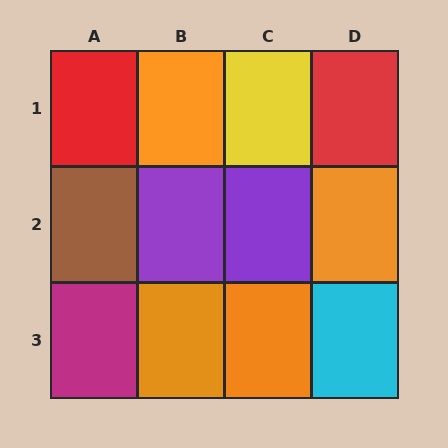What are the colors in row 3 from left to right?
Magenta, orange, orange, cyan.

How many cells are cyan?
1 cell is cyan.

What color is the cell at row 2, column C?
Purple.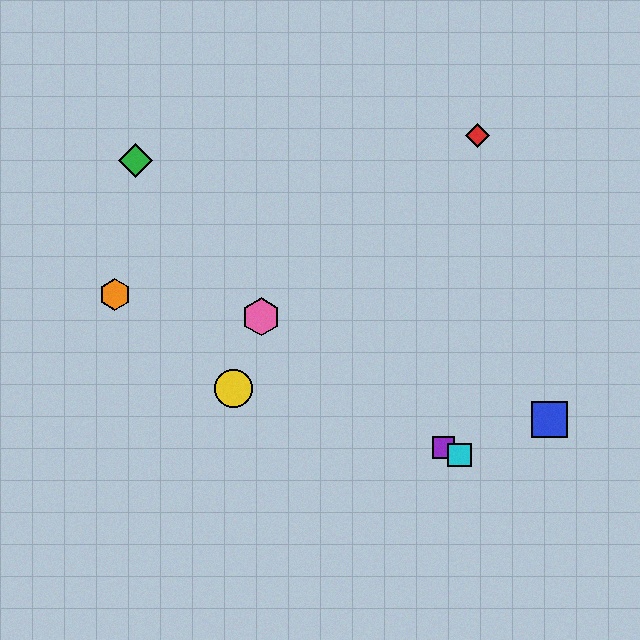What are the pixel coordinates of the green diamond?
The green diamond is at (135, 160).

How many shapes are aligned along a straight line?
3 shapes (the purple square, the orange hexagon, the cyan square) are aligned along a straight line.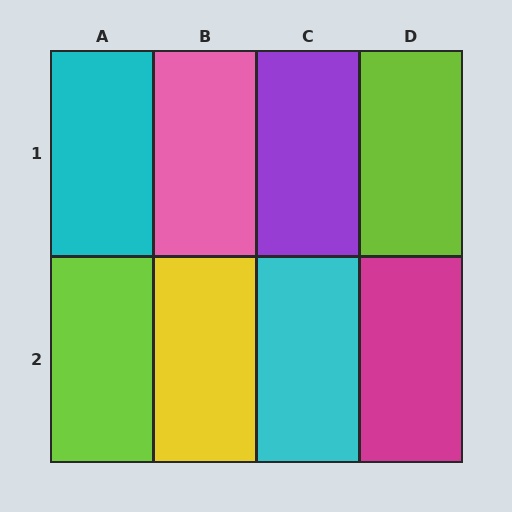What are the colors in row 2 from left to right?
Lime, yellow, cyan, magenta.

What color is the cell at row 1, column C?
Purple.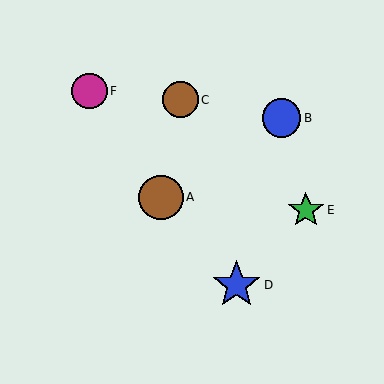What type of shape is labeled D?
Shape D is a blue star.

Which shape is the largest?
The blue star (labeled D) is the largest.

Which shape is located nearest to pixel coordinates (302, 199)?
The green star (labeled E) at (306, 210) is nearest to that location.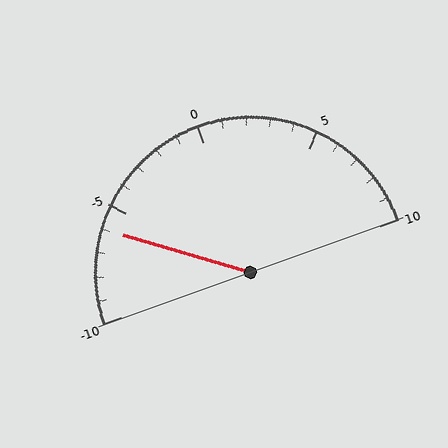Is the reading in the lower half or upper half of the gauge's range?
The reading is in the lower half of the range (-10 to 10).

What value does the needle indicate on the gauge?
The needle indicates approximately -6.